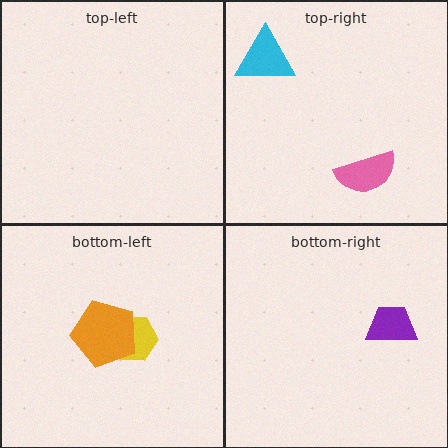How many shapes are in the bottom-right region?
1.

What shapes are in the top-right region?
The pink semicircle, the cyan triangle.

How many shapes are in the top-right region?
2.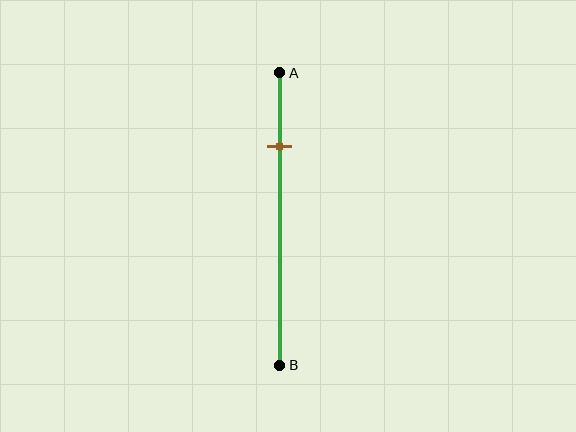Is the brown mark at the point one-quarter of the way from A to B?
Yes, the mark is approximately at the one-quarter point.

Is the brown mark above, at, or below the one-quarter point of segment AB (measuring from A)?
The brown mark is approximately at the one-quarter point of segment AB.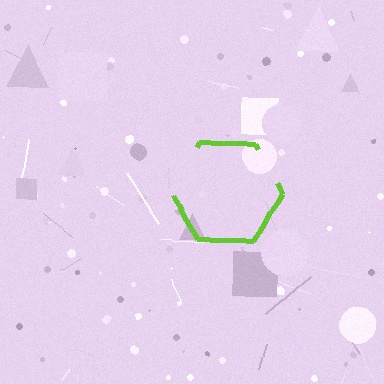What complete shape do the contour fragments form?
The contour fragments form a hexagon.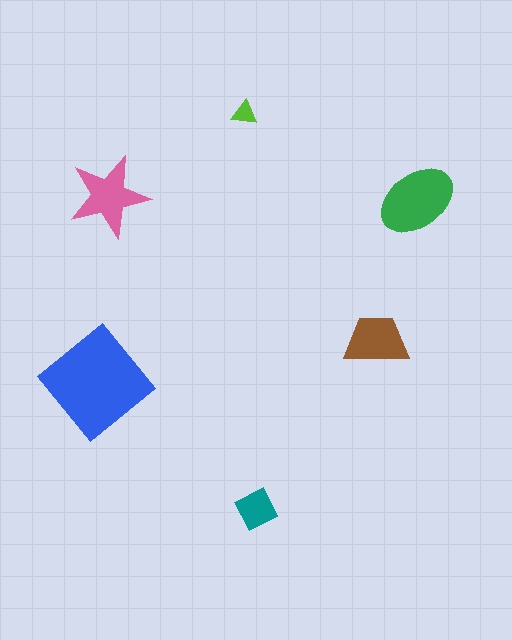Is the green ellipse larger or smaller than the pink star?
Larger.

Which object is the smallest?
The lime triangle.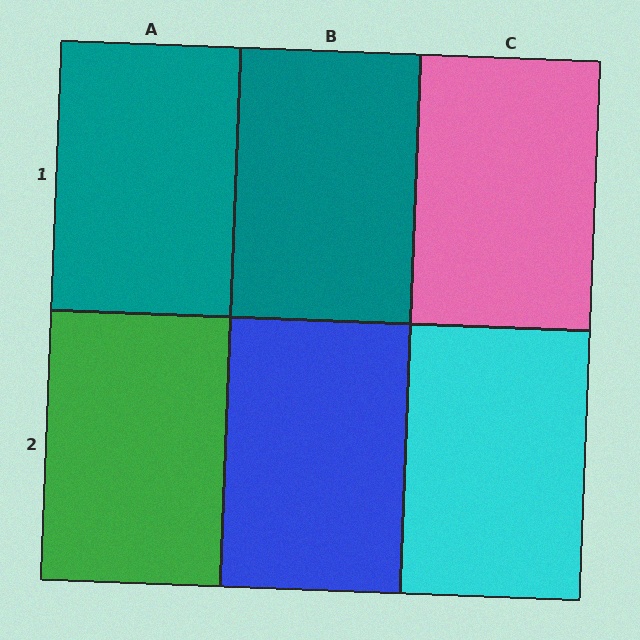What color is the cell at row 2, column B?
Blue.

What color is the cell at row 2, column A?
Green.